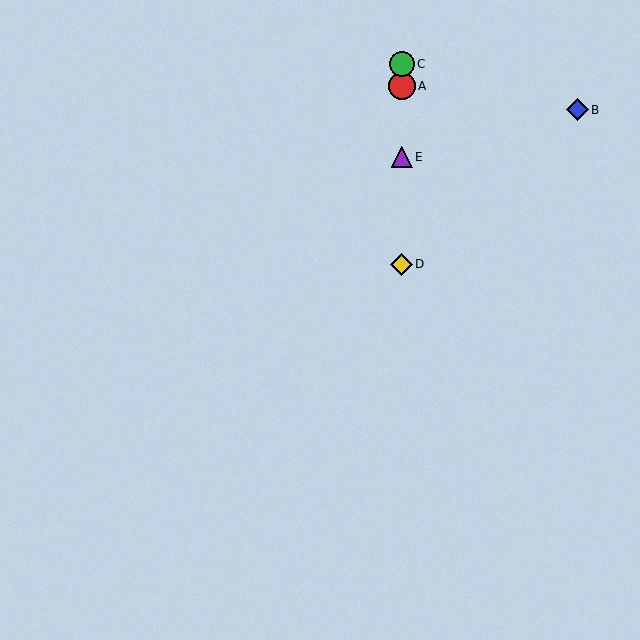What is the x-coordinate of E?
Object E is at x≈402.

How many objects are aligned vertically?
4 objects (A, C, D, E) are aligned vertically.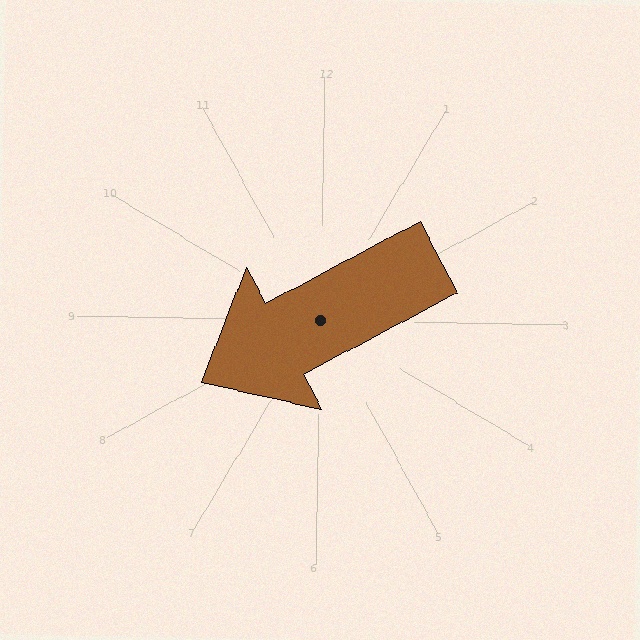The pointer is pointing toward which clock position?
Roughly 8 o'clock.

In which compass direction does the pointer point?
Southwest.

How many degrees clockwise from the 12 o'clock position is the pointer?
Approximately 241 degrees.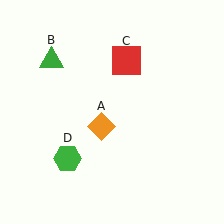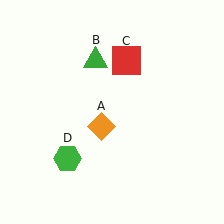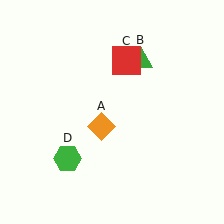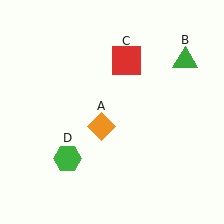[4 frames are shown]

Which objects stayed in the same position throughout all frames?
Orange diamond (object A) and red square (object C) and green hexagon (object D) remained stationary.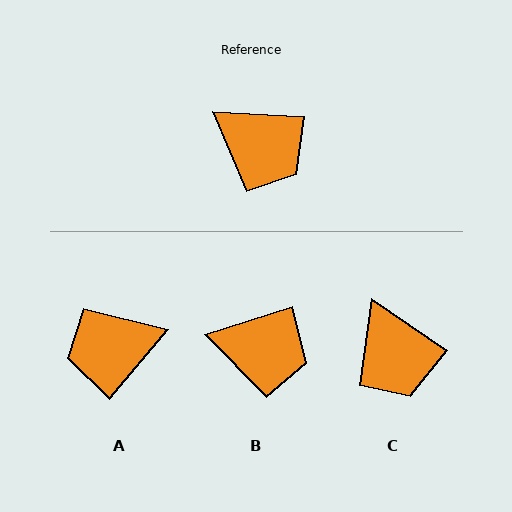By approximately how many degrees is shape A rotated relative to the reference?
Approximately 127 degrees clockwise.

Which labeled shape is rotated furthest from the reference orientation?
A, about 127 degrees away.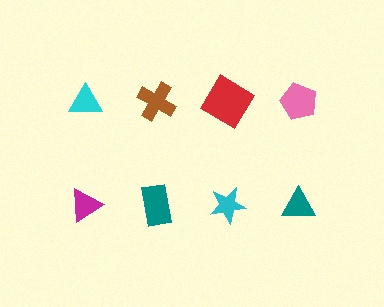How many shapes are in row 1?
4 shapes.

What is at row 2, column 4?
A teal triangle.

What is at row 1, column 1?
A cyan triangle.